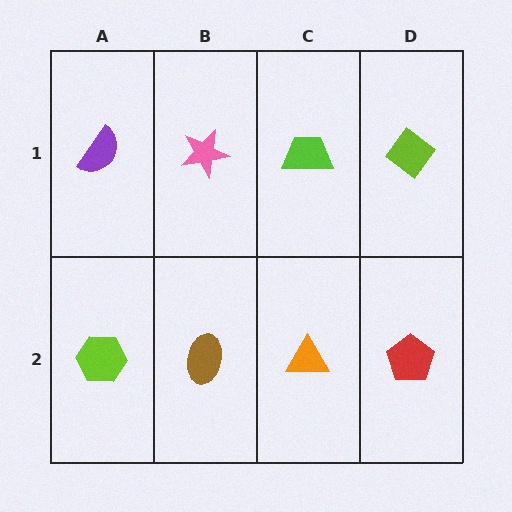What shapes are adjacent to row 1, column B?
A brown ellipse (row 2, column B), a purple semicircle (row 1, column A), a lime trapezoid (row 1, column C).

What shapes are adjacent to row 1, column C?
An orange triangle (row 2, column C), a pink star (row 1, column B), a lime diamond (row 1, column D).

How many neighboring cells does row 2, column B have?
3.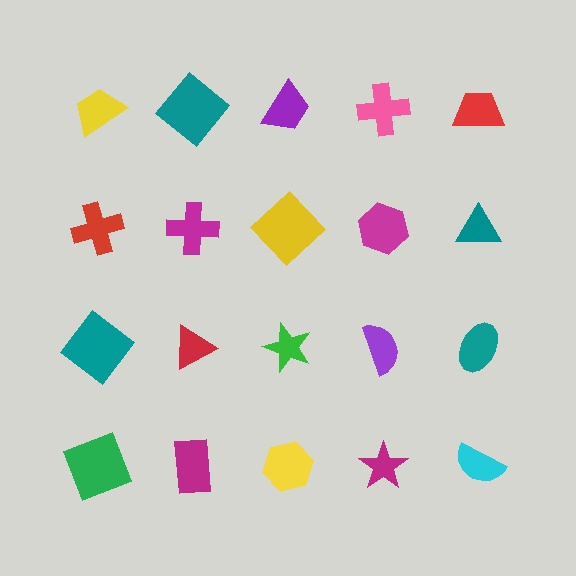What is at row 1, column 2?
A teal diamond.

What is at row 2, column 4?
A magenta hexagon.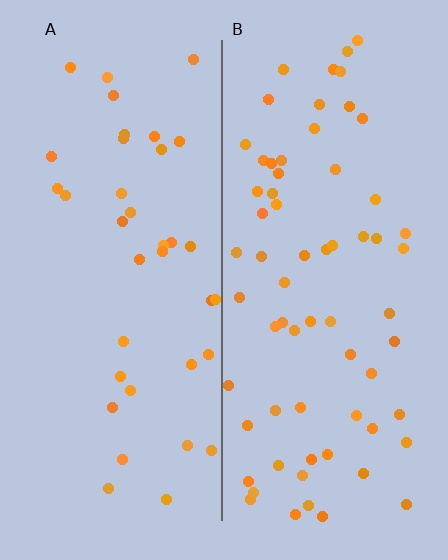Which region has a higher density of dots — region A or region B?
B (the right).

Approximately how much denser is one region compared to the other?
Approximately 1.8× — region B over region A.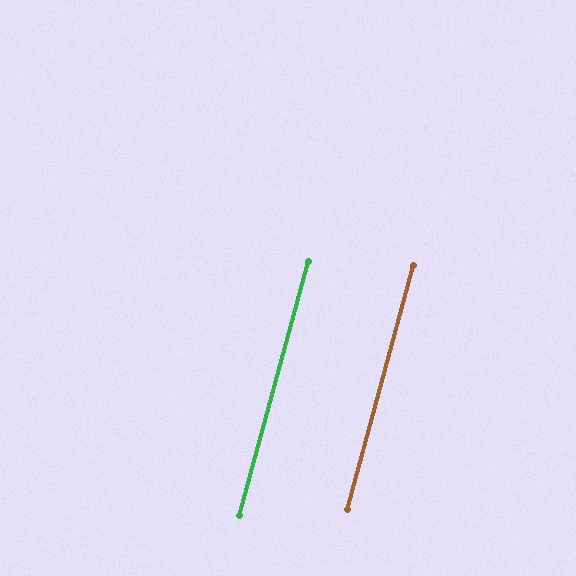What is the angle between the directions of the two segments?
Approximately 0 degrees.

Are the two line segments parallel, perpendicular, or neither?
Parallel — their directions differ by only 0.2°.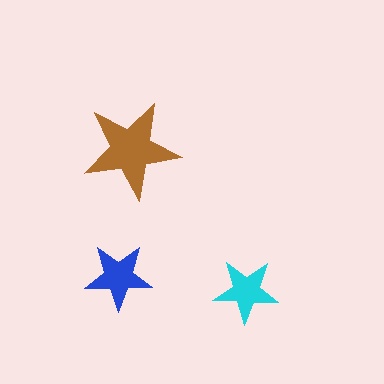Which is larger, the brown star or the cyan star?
The brown one.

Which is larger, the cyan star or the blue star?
The blue one.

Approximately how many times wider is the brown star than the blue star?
About 1.5 times wider.